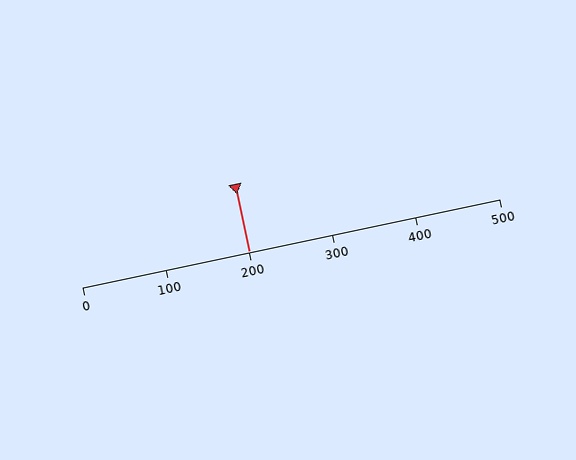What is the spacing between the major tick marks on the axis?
The major ticks are spaced 100 apart.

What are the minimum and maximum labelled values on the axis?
The axis runs from 0 to 500.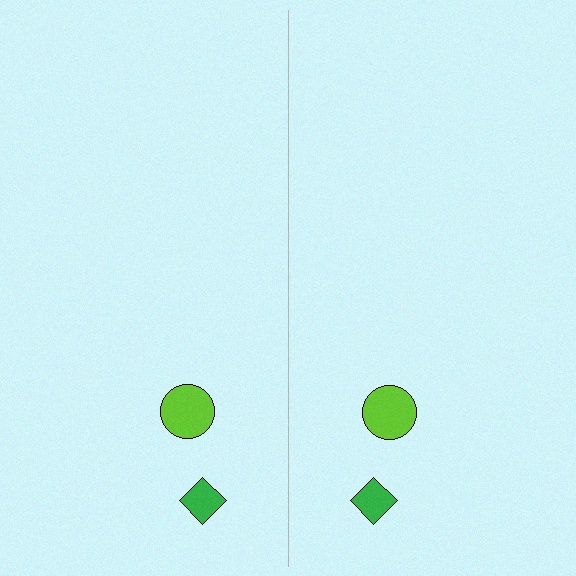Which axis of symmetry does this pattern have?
The pattern has a vertical axis of symmetry running through the center of the image.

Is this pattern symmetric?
Yes, this pattern has bilateral (reflection) symmetry.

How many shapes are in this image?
There are 4 shapes in this image.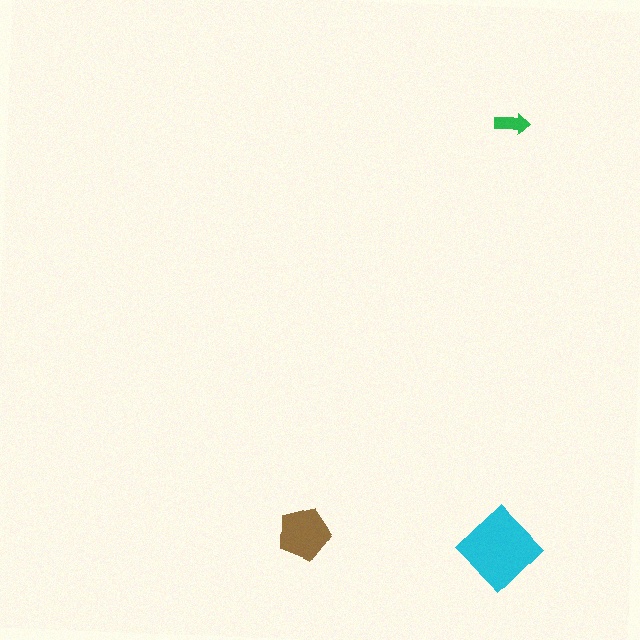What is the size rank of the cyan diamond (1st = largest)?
1st.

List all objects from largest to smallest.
The cyan diamond, the brown pentagon, the green arrow.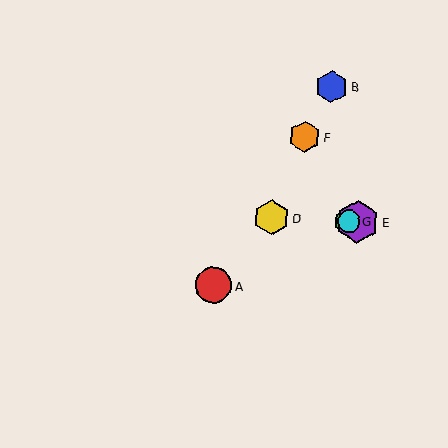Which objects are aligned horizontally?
Objects C, D, E, G are aligned horizontally.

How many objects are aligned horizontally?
4 objects (C, D, E, G) are aligned horizontally.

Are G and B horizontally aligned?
No, G is at y≈221 and B is at y≈87.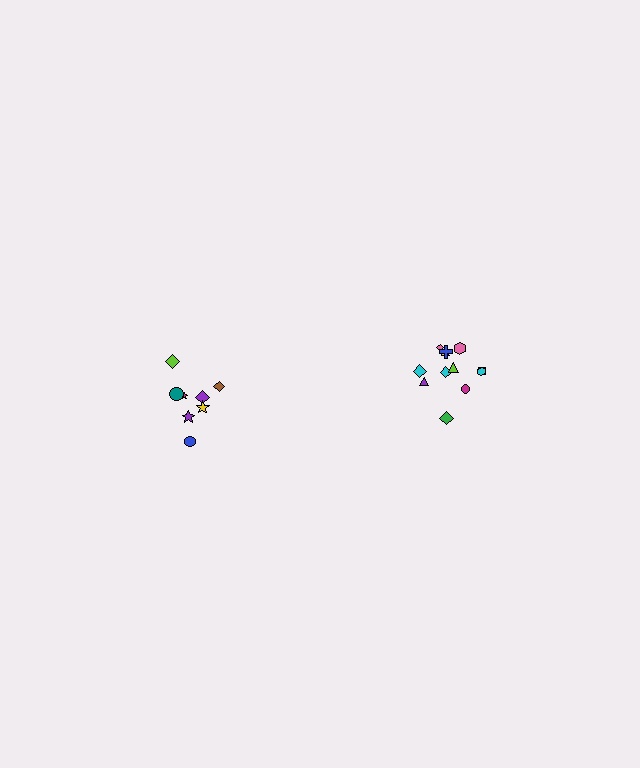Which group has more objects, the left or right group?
The right group.